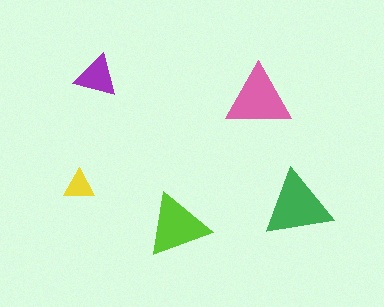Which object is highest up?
The purple triangle is topmost.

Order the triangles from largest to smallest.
the green one, the pink one, the lime one, the purple one, the yellow one.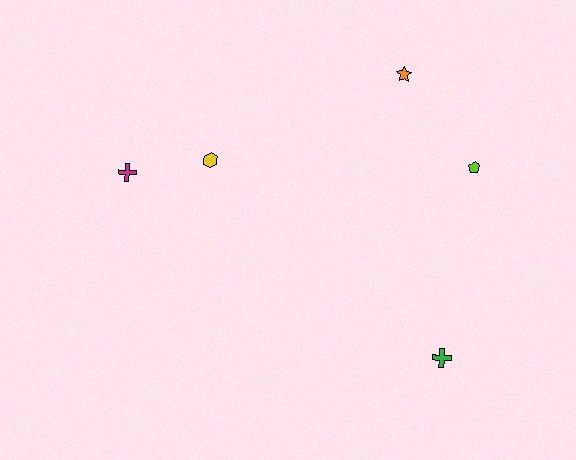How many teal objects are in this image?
There are no teal objects.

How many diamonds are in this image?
There are no diamonds.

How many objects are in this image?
There are 5 objects.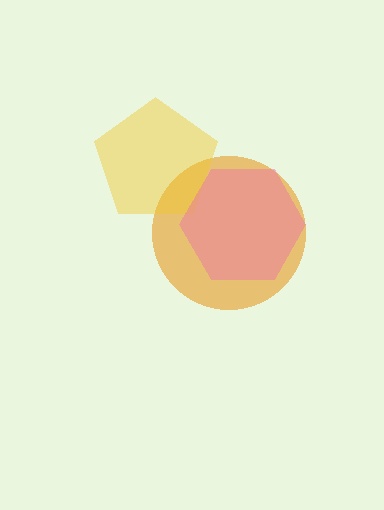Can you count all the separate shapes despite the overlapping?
Yes, there are 3 separate shapes.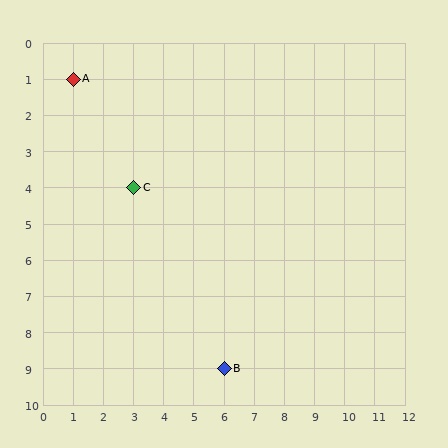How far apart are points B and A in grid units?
Points B and A are 5 columns and 8 rows apart (about 9.4 grid units diagonally).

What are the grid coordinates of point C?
Point C is at grid coordinates (3, 4).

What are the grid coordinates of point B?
Point B is at grid coordinates (6, 9).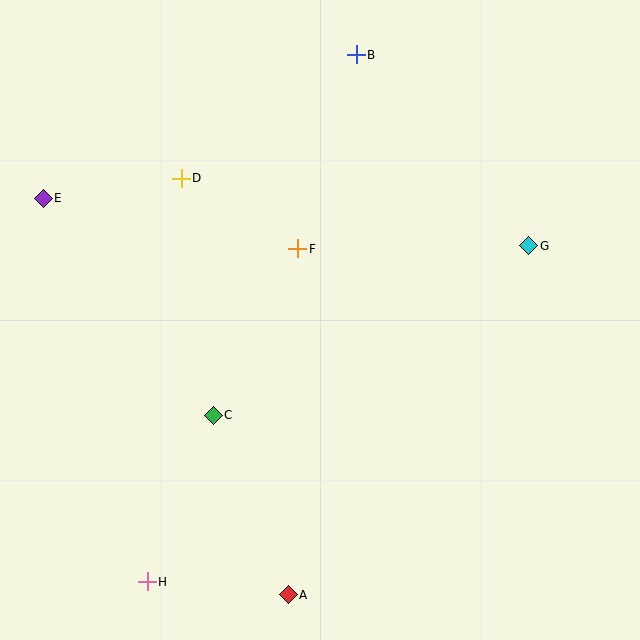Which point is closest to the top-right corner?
Point G is closest to the top-right corner.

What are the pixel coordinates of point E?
Point E is at (43, 198).